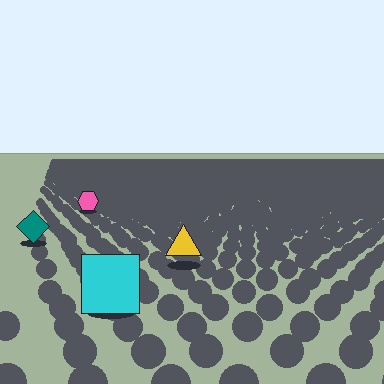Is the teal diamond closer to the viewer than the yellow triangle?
No. The yellow triangle is closer — you can tell from the texture gradient: the ground texture is coarser near it.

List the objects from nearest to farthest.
From nearest to farthest: the cyan square, the yellow triangle, the teal diamond, the pink hexagon.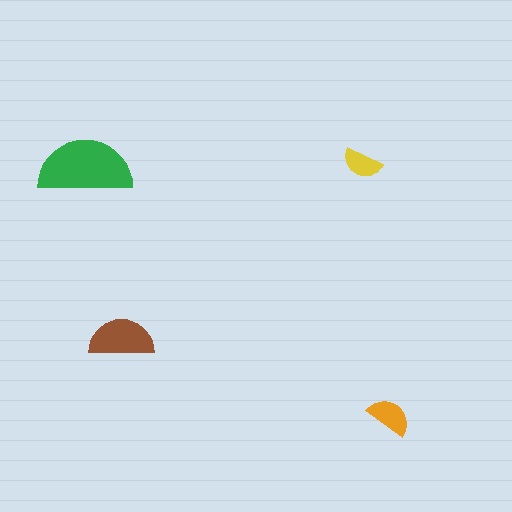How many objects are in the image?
There are 4 objects in the image.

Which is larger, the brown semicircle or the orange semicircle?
The brown one.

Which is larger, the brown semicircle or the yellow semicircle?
The brown one.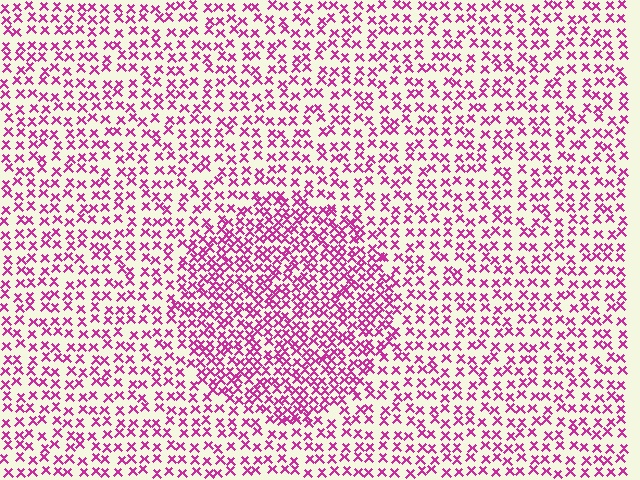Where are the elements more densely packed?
The elements are more densely packed inside the circle boundary.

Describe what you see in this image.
The image contains small magenta elements arranged at two different densities. A circle-shaped region is visible where the elements are more densely packed than the surrounding area.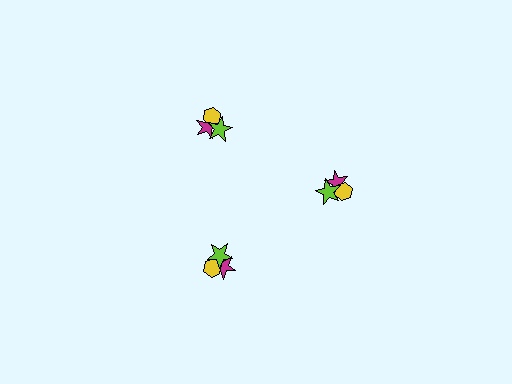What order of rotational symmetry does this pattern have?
This pattern has 3-fold rotational symmetry.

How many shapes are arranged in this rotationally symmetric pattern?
There are 9 shapes, arranged in 3 groups of 3.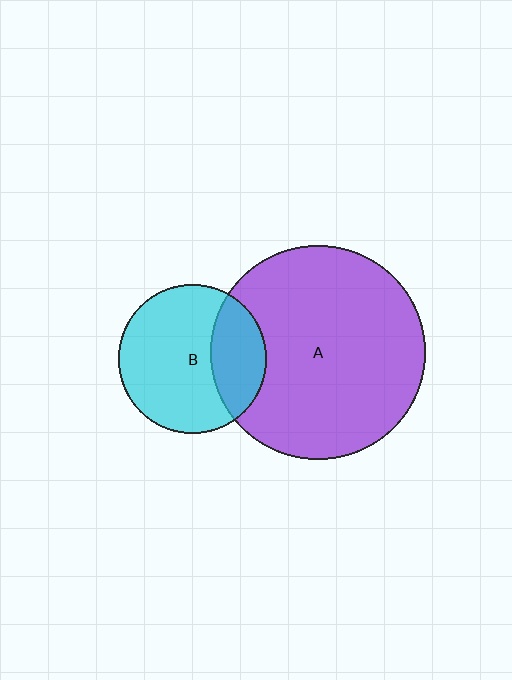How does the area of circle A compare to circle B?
Approximately 2.1 times.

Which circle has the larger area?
Circle A (purple).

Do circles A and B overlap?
Yes.